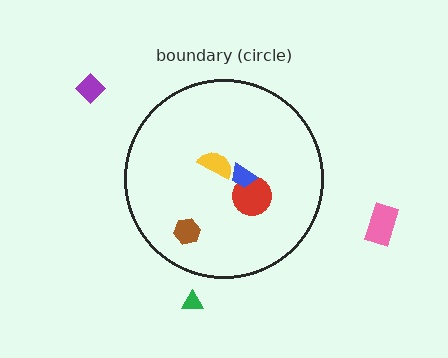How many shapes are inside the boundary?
4 inside, 3 outside.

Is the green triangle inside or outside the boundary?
Outside.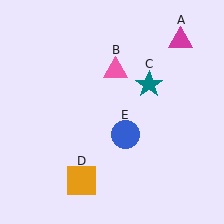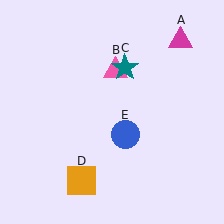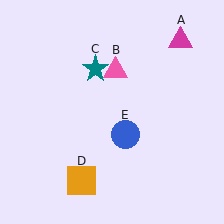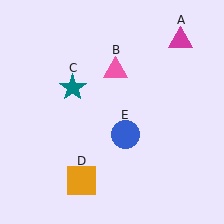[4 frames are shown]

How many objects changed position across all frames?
1 object changed position: teal star (object C).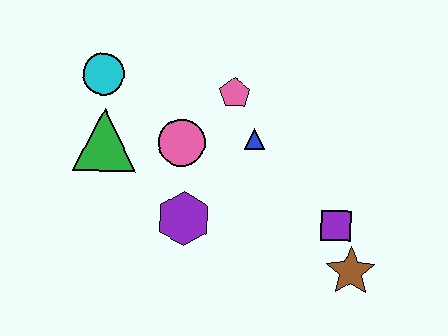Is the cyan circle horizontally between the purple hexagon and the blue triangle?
No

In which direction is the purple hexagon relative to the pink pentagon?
The purple hexagon is below the pink pentagon.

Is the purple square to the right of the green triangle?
Yes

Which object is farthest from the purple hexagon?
The brown star is farthest from the purple hexagon.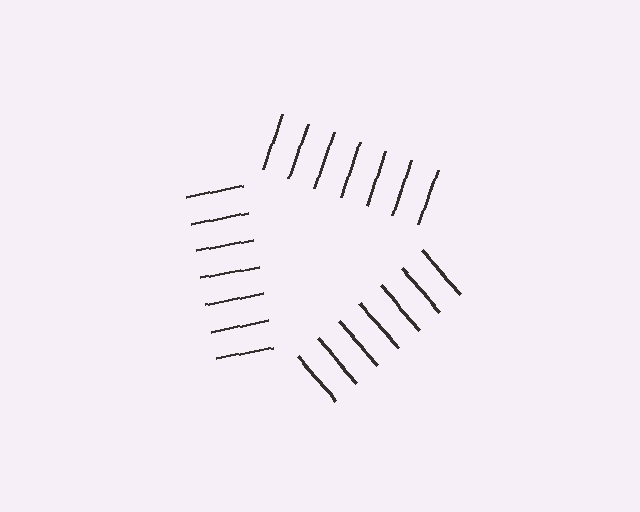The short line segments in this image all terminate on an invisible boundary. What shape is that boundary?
An illusory triangle — the line segments terminate on its edges but no continuous stroke is drawn.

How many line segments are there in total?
21 — 7 along each of the 3 edges.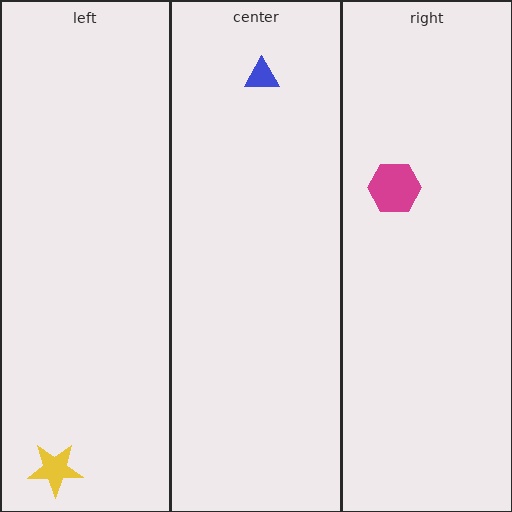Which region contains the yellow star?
The left region.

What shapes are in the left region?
The yellow star.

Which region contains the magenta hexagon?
The right region.